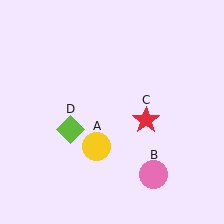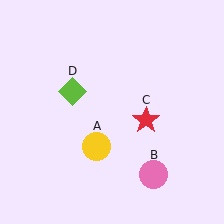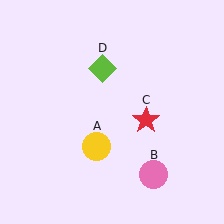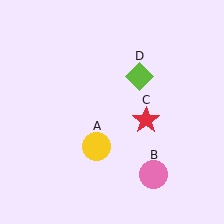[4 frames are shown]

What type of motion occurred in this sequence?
The lime diamond (object D) rotated clockwise around the center of the scene.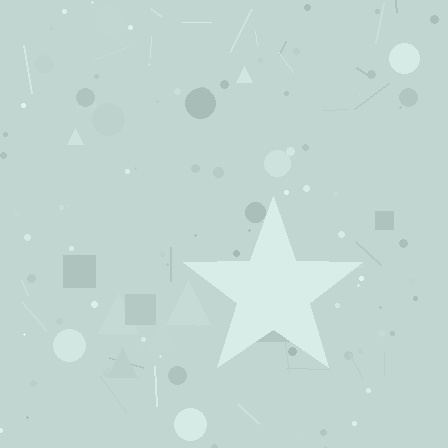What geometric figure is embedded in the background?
A star is embedded in the background.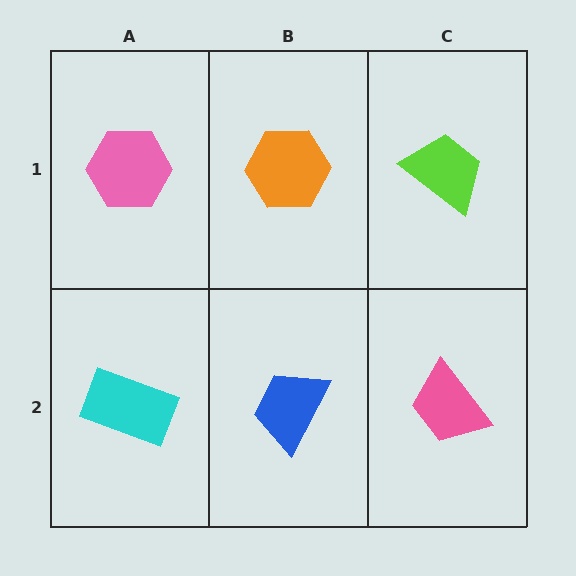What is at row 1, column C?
A lime trapezoid.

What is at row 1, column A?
A pink hexagon.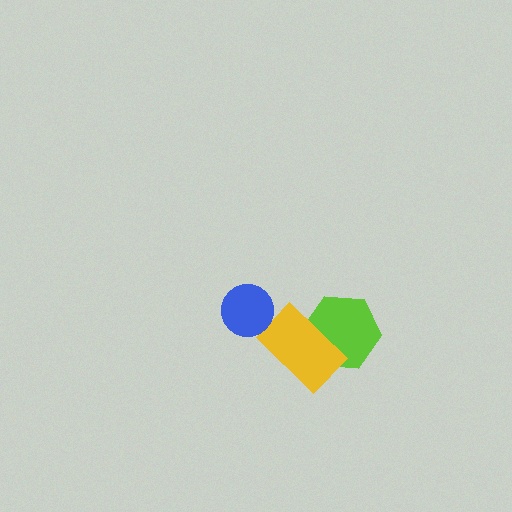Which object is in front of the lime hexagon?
The yellow rectangle is in front of the lime hexagon.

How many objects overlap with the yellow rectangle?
1 object overlaps with the yellow rectangle.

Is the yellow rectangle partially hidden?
No, no other shape covers it.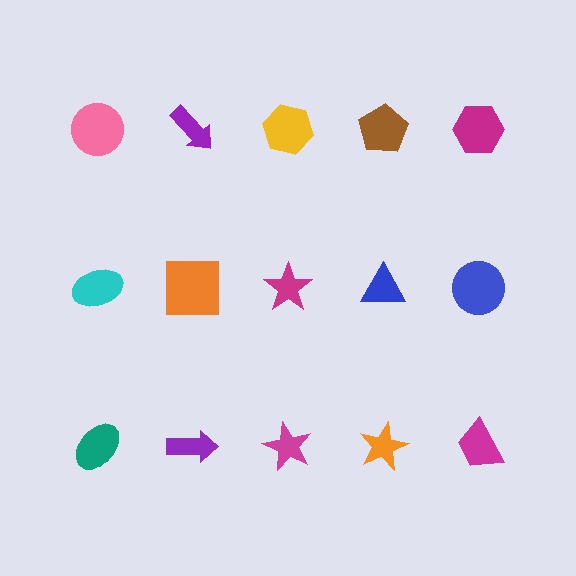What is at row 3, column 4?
An orange star.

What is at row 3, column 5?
A magenta trapezoid.